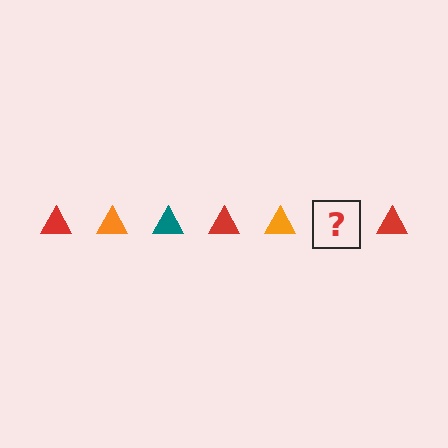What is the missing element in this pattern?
The missing element is a teal triangle.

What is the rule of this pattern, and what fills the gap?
The rule is that the pattern cycles through red, orange, teal triangles. The gap should be filled with a teal triangle.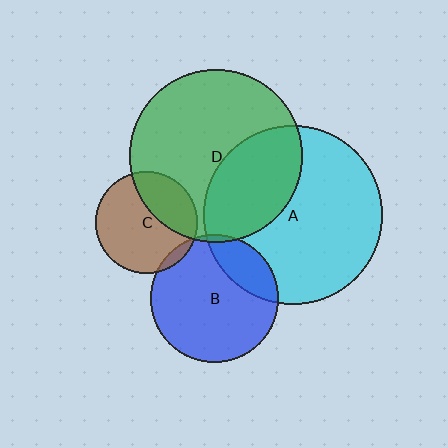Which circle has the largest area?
Circle A (cyan).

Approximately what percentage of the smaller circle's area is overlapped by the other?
Approximately 35%.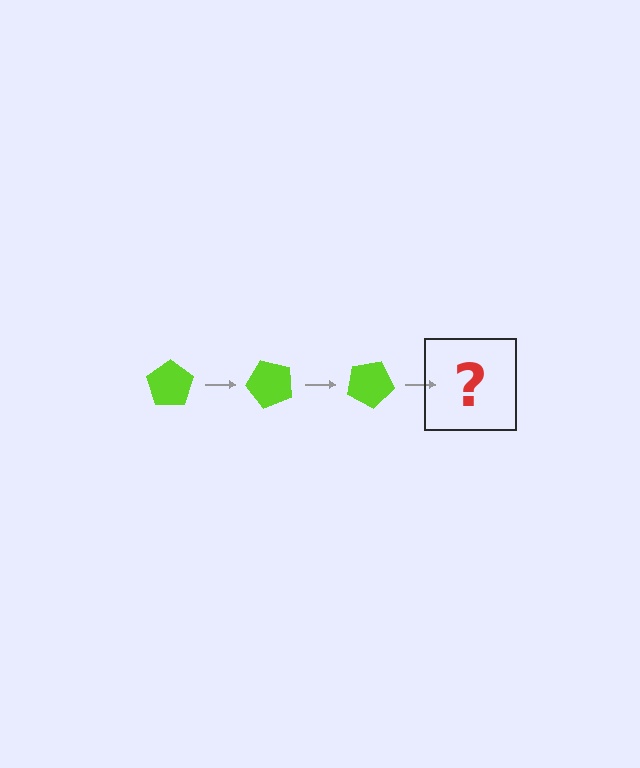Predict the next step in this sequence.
The next step is a lime pentagon rotated 150 degrees.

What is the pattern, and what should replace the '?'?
The pattern is that the pentagon rotates 50 degrees each step. The '?' should be a lime pentagon rotated 150 degrees.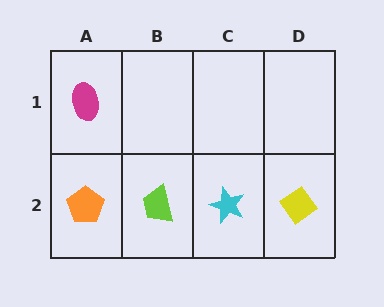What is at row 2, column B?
A lime trapezoid.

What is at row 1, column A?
A magenta ellipse.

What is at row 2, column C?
A cyan star.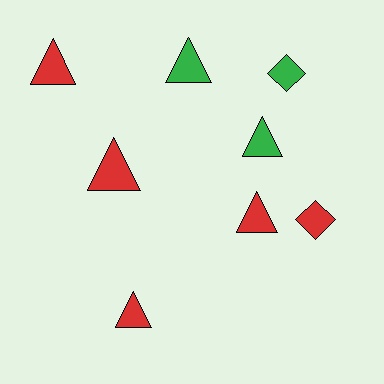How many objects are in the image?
There are 8 objects.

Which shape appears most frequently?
Triangle, with 6 objects.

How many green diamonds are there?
There is 1 green diamond.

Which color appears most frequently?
Red, with 5 objects.